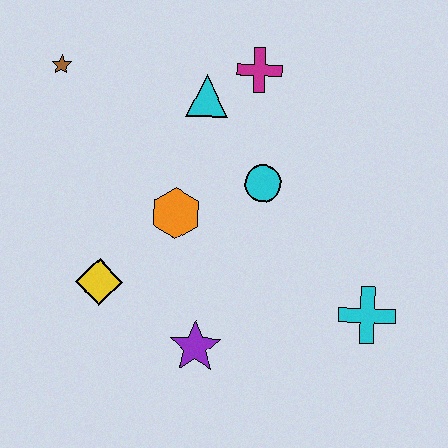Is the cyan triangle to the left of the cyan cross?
Yes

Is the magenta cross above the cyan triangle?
Yes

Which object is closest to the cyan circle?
The orange hexagon is closest to the cyan circle.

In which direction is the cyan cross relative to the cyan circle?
The cyan cross is below the cyan circle.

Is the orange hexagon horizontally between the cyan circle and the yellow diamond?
Yes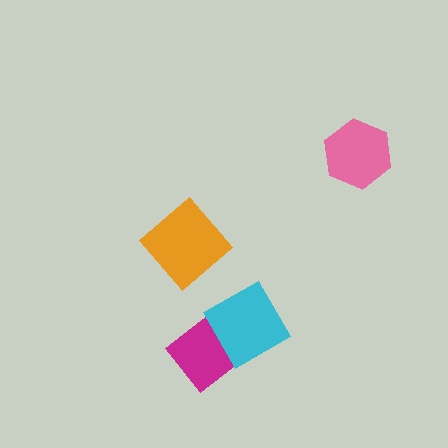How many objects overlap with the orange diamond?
0 objects overlap with the orange diamond.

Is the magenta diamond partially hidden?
Yes, it is partially covered by another shape.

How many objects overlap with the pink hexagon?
0 objects overlap with the pink hexagon.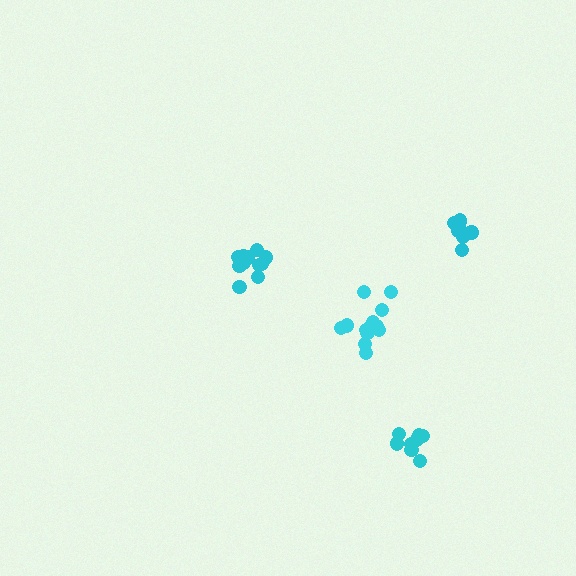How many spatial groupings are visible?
There are 4 spatial groupings.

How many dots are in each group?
Group 1: 13 dots, Group 2: 8 dots, Group 3: 11 dots, Group 4: 8 dots (40 total).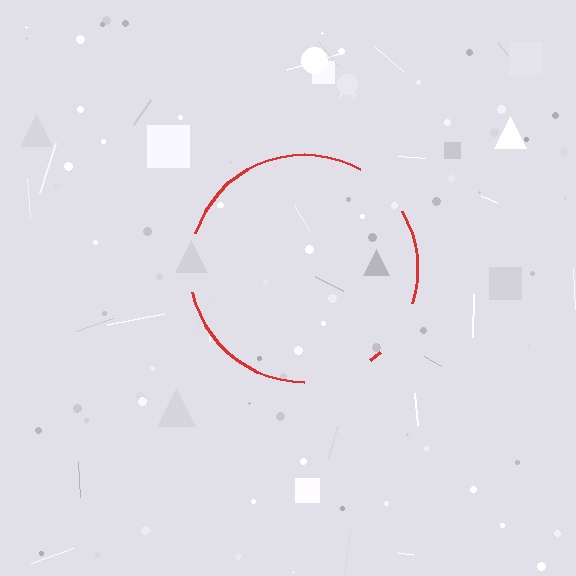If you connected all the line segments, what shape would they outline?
They would outline a circle.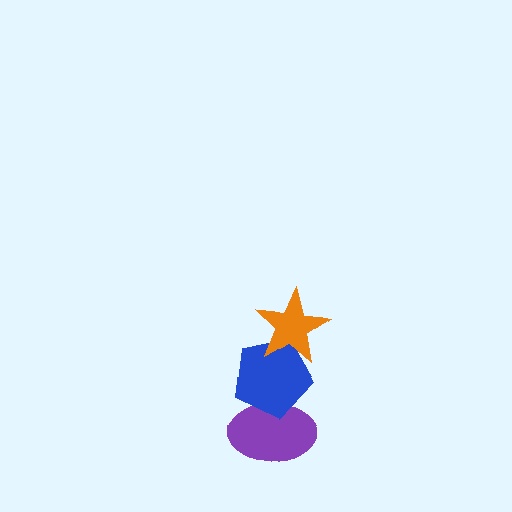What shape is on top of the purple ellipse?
The blue pentagon is on top of the purple ellipse.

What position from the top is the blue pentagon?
The blue pentagon is 2nd from the top.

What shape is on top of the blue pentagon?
The orange star is on top of the blue pentagon.